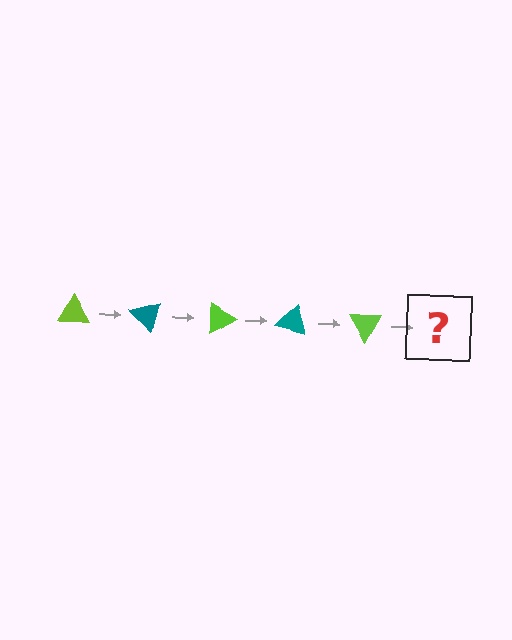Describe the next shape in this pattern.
It should be a teal triangle, rotated 225 degrees from the start.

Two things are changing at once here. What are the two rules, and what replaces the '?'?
The two rules are that it rotates 45 degrees each step and the color cycles through lime and teal. The '?' should be a teal triangle, rotated 225 degrees from the start.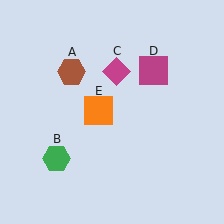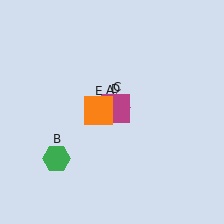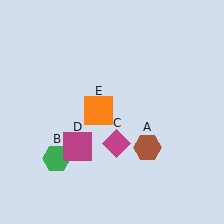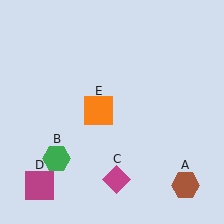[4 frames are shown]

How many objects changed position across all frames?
3 objects changed position: brown hexagon (object A), magenta diamond (object C), magenta square (object D).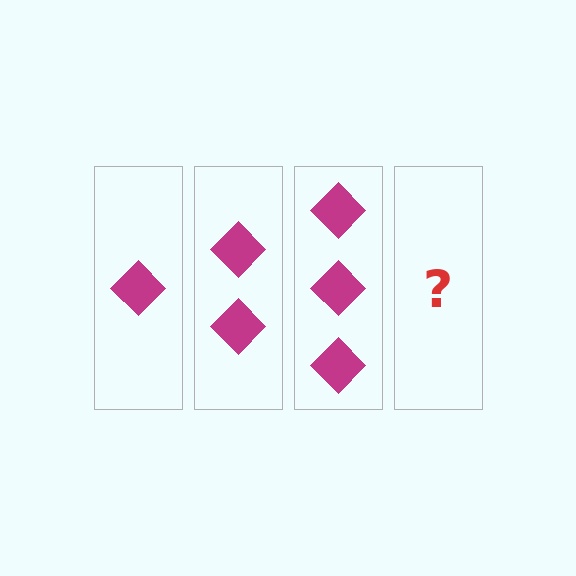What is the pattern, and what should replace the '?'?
The pattern is that each step adds one more diamond. The '?' should be 4 diamonds.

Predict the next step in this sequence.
The next step is 4 diamonds.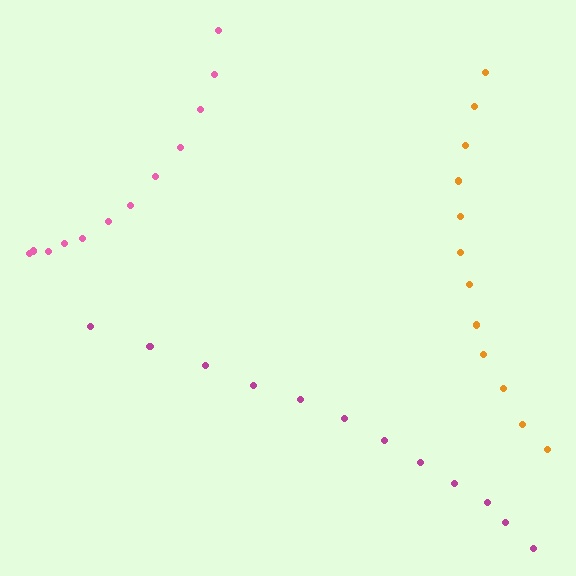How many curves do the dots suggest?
There are 3 distinct paths.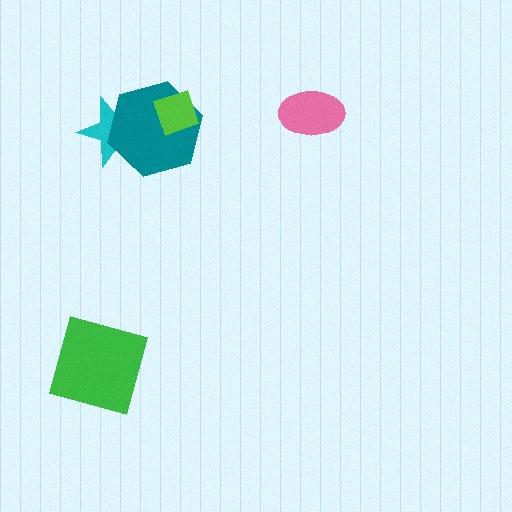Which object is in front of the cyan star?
The teal hexagon is in front of the cyan star.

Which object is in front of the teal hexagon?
The lime diamond is in front of the teal hexagon.